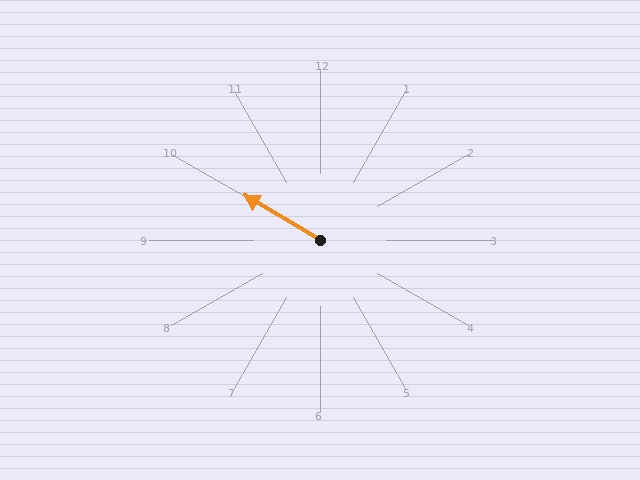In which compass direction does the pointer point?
Northwest.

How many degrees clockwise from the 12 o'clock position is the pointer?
Approximately 301 degrees.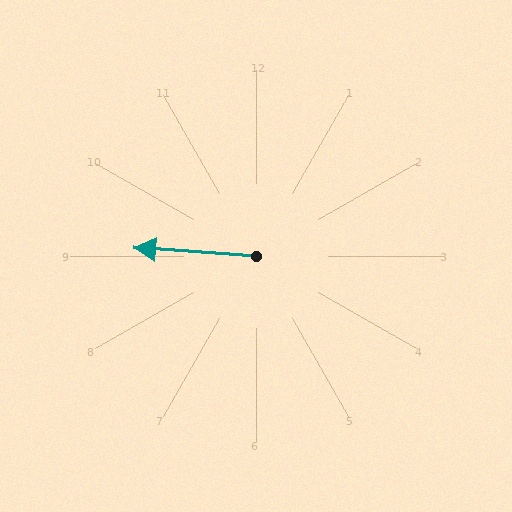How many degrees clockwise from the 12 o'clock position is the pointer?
Approximately 274 degrees.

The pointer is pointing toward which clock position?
Roughly 9 o'clock.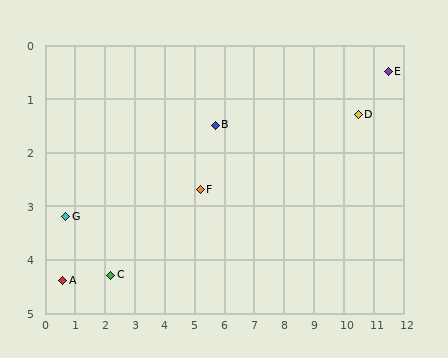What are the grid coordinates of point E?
Point E is at approximately (11.5, 0.5).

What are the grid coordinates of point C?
Point C is at approximately (2.2, 4.3).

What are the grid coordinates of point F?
Point F is at approximately (5.2, 2.7).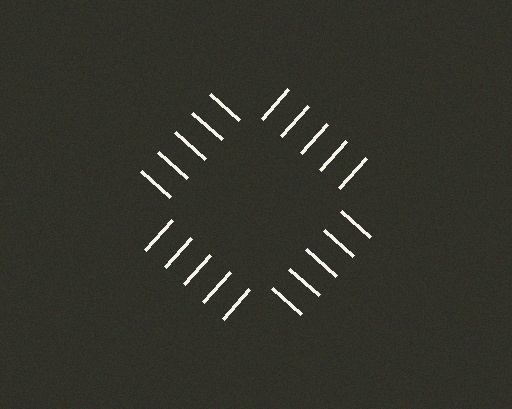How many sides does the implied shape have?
4 sides — the line-ends trace a square.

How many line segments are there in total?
20 — 5 along each of the 4 edges.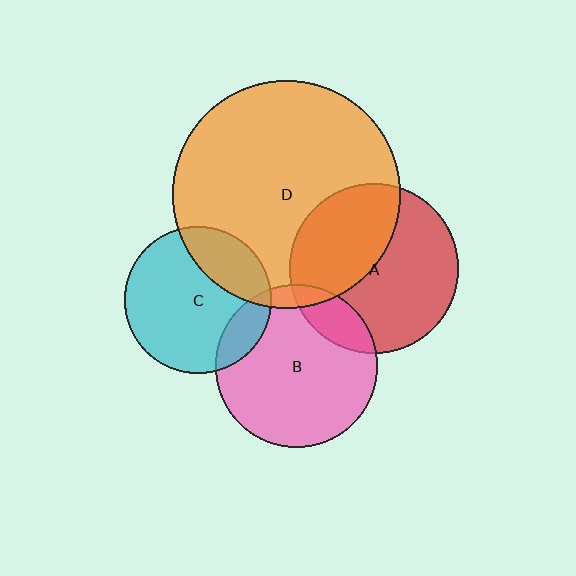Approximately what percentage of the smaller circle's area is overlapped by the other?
Approximately 15%.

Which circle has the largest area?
Circle D (orange).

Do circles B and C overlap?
Yes.